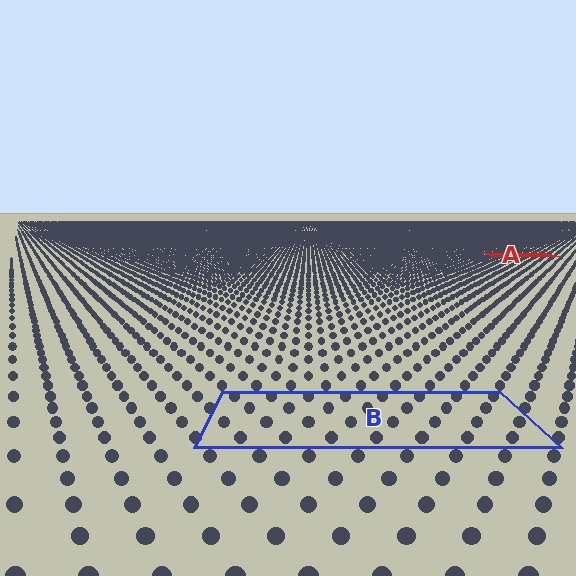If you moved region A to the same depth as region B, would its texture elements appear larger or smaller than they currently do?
They would appear larger. At a closer depth, the same texture elements are projected at a bigger on-screen size.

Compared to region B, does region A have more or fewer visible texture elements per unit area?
Region A has more texture elements per unit area — they are packed more densely because it is farther away.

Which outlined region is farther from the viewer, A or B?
Region A is farther from the viewer — the texture elements inside it appear smaller and more densely packed.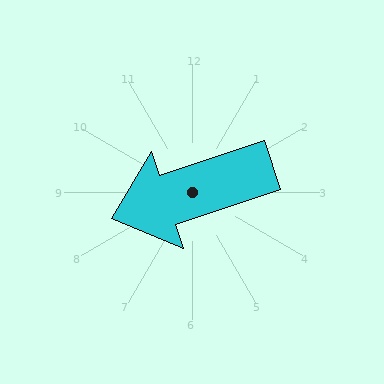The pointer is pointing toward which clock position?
Roughly 8 o'clock.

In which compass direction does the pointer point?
West.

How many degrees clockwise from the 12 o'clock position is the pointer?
Approximately 252 degrees.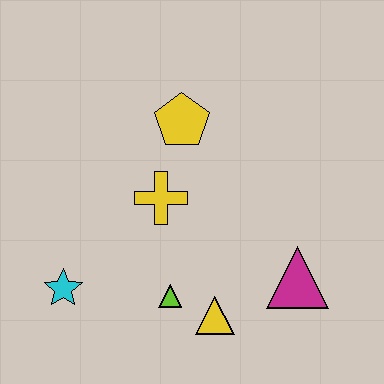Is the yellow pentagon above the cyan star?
Yes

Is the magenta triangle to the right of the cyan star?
Yes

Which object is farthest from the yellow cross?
The magenta triangle is farthest from the yellow cross.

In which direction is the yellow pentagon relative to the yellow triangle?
The yellow pentagon is above the yellow triangle.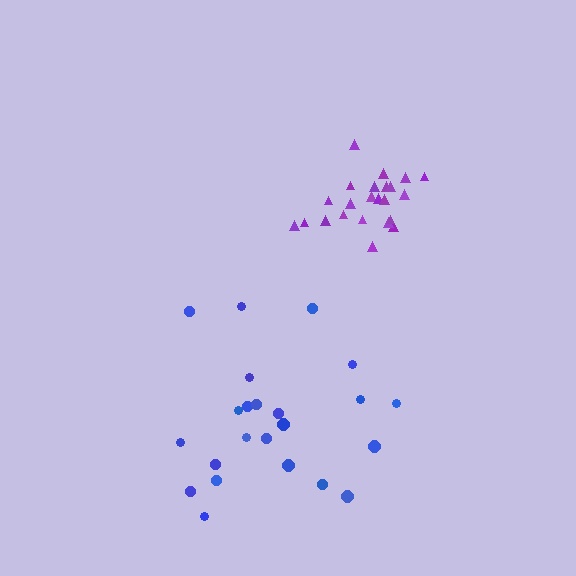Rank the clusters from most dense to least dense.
purple, blue.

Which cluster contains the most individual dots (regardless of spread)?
Purple (23).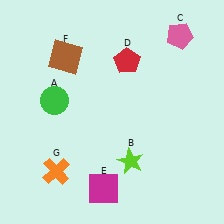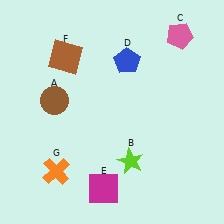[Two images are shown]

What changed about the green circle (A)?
In Image 1, A is green. In Image 2, it changed to brown.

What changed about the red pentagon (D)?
In Image 1, D is red. In Image 2, it changed to blue.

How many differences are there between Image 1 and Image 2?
There are 2 differences between the two images.